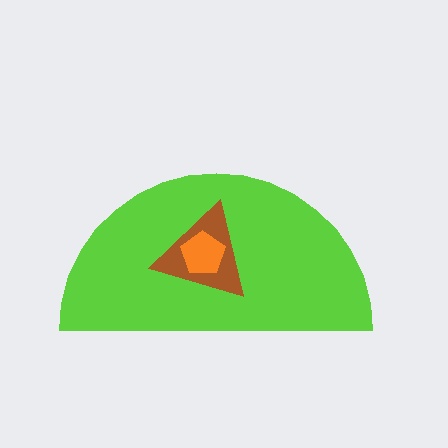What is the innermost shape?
The orange pentagon.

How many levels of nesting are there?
3.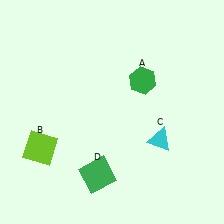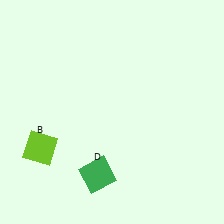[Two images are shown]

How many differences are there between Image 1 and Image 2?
There are 2 differences between the two images.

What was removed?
The cyan triangle (C), the green hexagon (A) were removed in Image 2.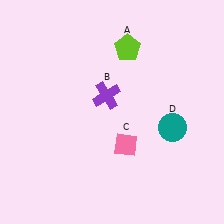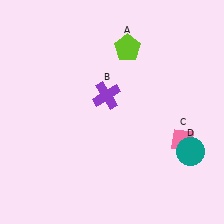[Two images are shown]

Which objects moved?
The objects that moved are: the pink diamond (C), the teal circle (D).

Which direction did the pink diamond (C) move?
The pink diamond (C) moved right.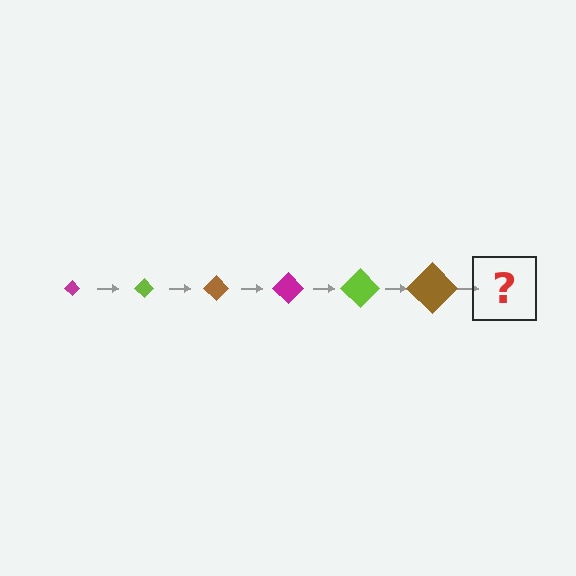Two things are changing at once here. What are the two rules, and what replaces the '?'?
The two rules are that the diamond grows larger each step and the color cycles through magenta, lime, and brown. The '?' should be a magenta diamond, larger than the previous one.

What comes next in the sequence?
The next element should be a magenta diamond, larger than the previous one.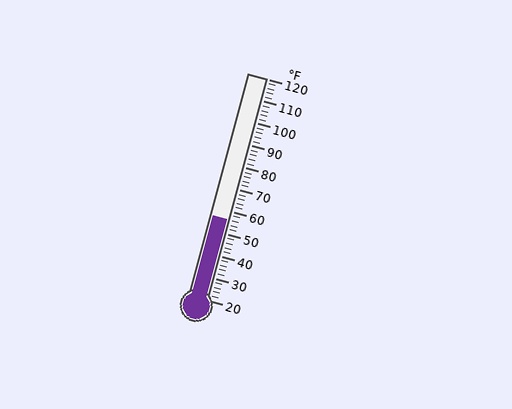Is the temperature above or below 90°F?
The temperature is below 90°F.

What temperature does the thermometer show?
The thermometer shows approximately 56°F.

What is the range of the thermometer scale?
The thermometer scale ranges from 20°F to 120°F.